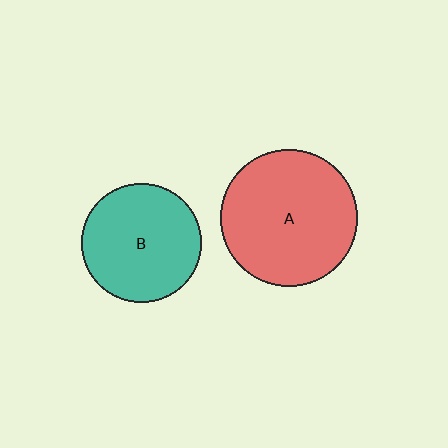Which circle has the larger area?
Circle A (red).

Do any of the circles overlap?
No, none of the circles overlap.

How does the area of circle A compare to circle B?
Approximately 1.3 times.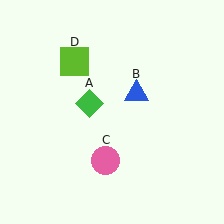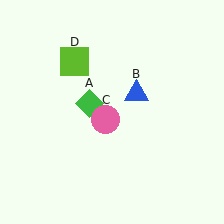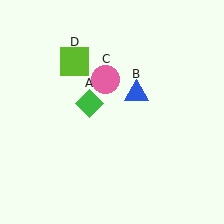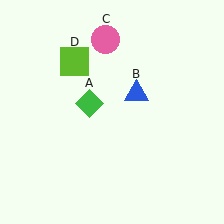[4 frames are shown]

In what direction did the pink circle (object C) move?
The pink circle (object C) moved up.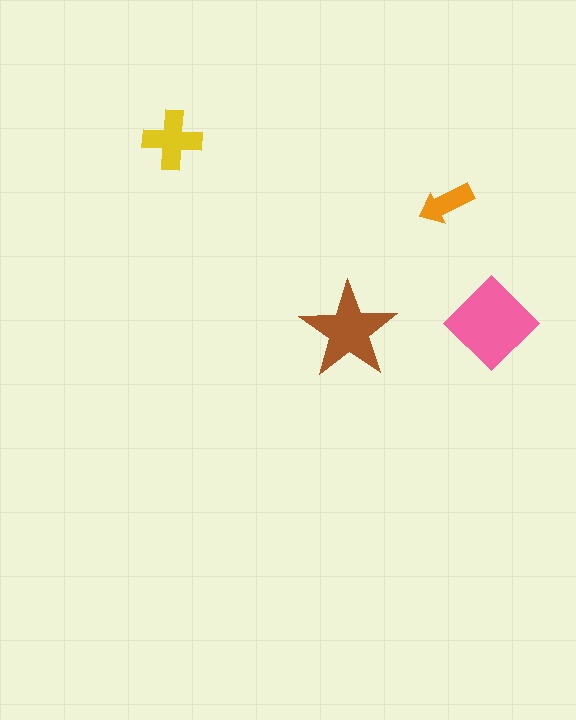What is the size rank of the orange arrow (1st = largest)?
4th.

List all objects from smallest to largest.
The orange arrow, the yellow cross, the brown star, the pink diamond.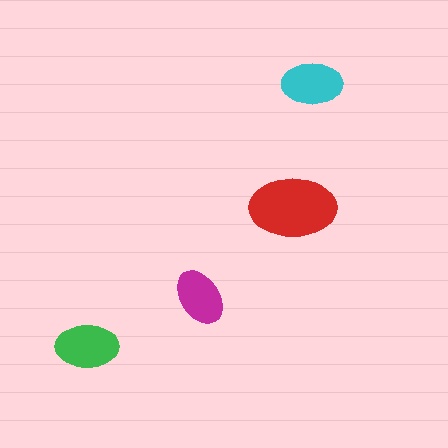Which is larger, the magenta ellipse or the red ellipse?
The red one.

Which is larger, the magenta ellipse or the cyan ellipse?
The cyan one.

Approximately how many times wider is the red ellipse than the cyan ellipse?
About 1.5 times wider.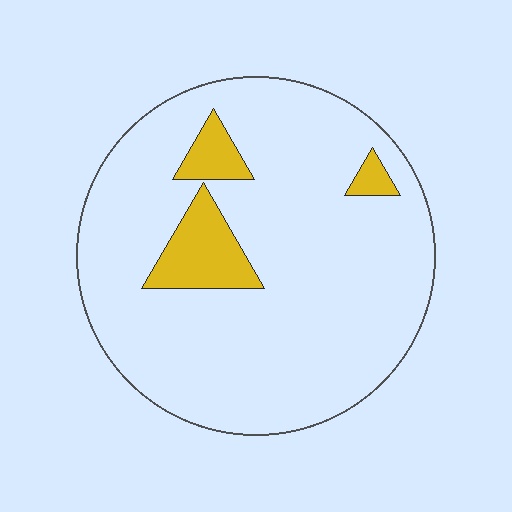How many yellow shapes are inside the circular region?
3.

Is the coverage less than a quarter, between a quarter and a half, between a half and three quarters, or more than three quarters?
Less than a quarter.